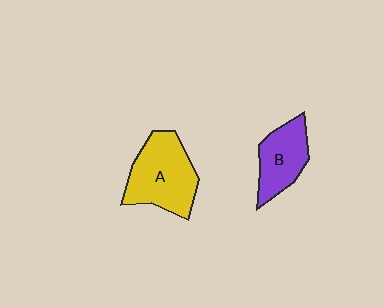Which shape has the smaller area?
Shape B (purple).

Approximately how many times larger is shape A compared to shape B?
Approximately 1.4 times.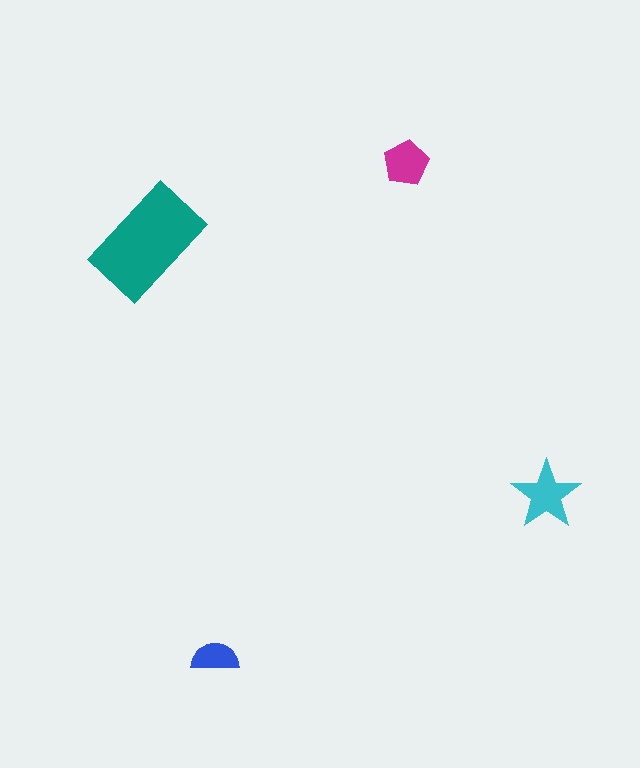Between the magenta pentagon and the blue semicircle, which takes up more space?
The magenta pentagon.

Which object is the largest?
The teal rectangle.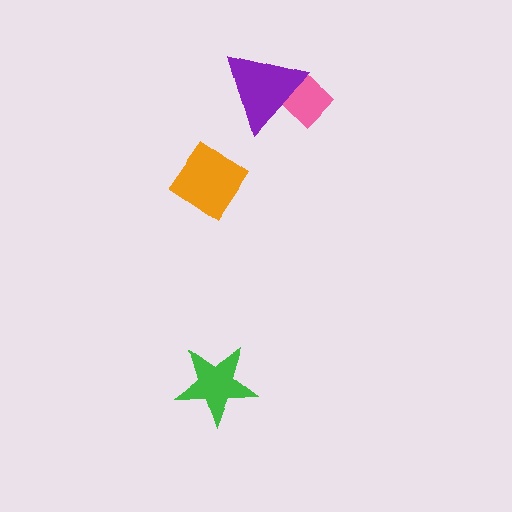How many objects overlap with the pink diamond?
1 object overlaps with the pink diamond.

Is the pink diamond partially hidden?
Yes, it is partially covered by another shape.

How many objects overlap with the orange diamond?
0 objects overlap with the orange diamond.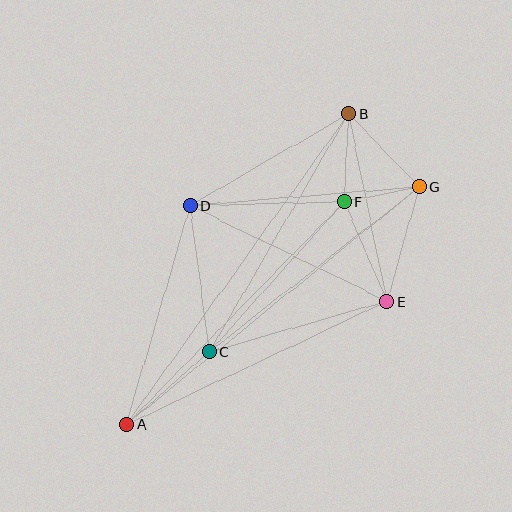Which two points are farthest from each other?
Points A and B are farthest from each other.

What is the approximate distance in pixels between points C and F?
The distance between C and F is approximately 202 pixels.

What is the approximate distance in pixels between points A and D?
The distance between A and D is approximately 228 pixels.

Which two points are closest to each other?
Points F and G are closest to each other.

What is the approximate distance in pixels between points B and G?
The distance between B and G is approximately 102 pixels.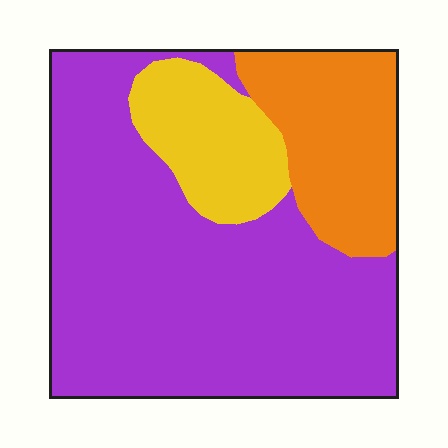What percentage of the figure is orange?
Orange covers around 20% of the figure.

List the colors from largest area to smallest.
From largest to smallest: purple, orange, yellow.